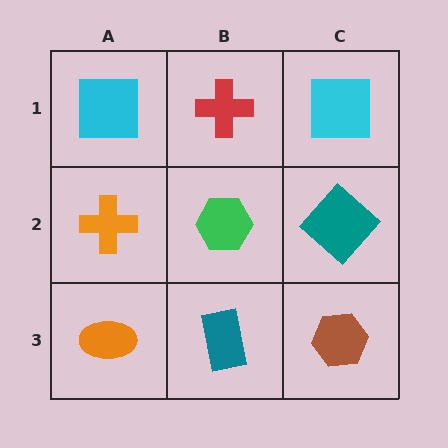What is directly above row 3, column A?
An orange cross.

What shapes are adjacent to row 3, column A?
An orange cross (row 2, column A), a teal rectangle (row 3, column B).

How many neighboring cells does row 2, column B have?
4.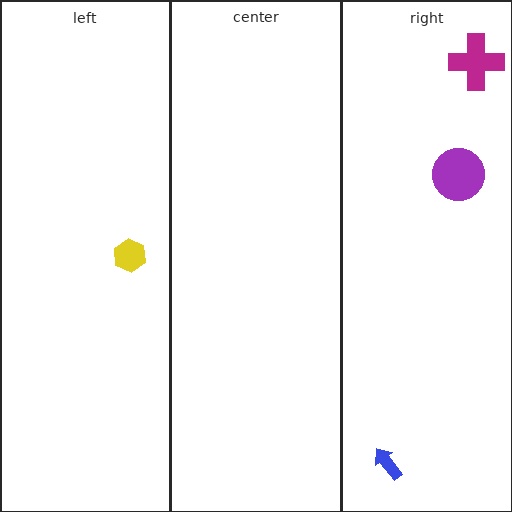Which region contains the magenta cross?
The right region.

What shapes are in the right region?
The purple circle, the blue arrow, the magenta cross.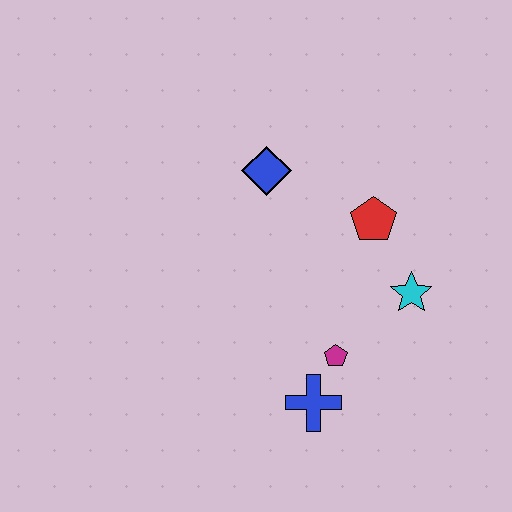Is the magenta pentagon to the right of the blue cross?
Yes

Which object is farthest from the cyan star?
The blue diamond is farthest from the cyan star.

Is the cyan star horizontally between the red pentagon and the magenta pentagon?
No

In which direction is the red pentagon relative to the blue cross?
The red pentagon is above the blue cross.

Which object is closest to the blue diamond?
The red pentagon is closest to the blue diamond.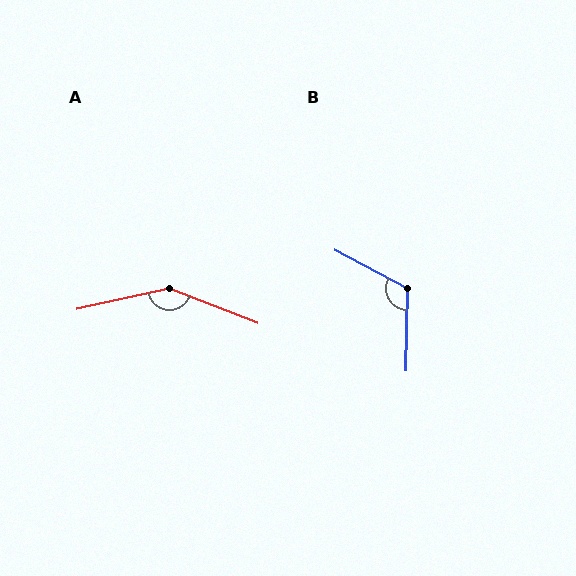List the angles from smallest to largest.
B (116°), A (146°).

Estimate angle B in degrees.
Approximately 116 degrees.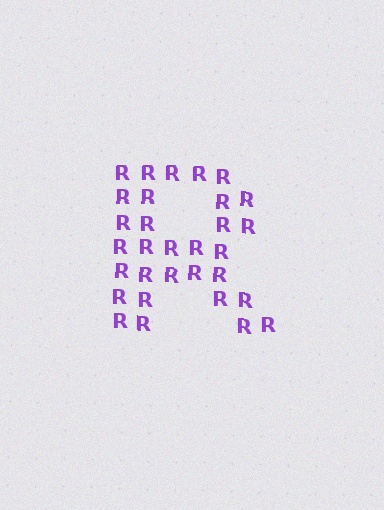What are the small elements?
The small elements are letter R's.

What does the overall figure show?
The overall figure shows the letter R.